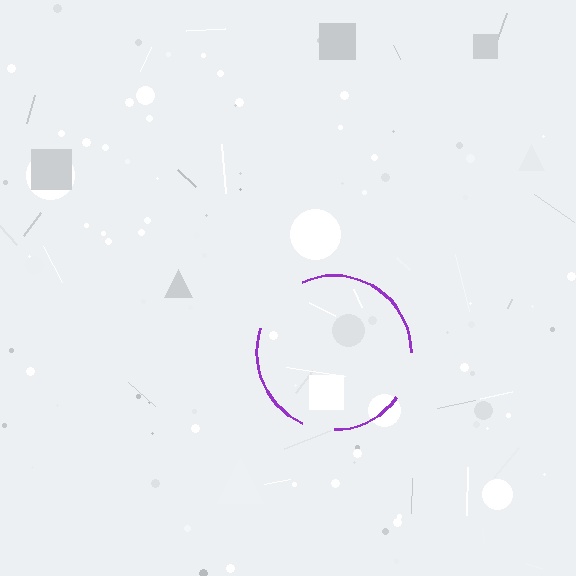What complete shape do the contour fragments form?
The contour fragments form a circle.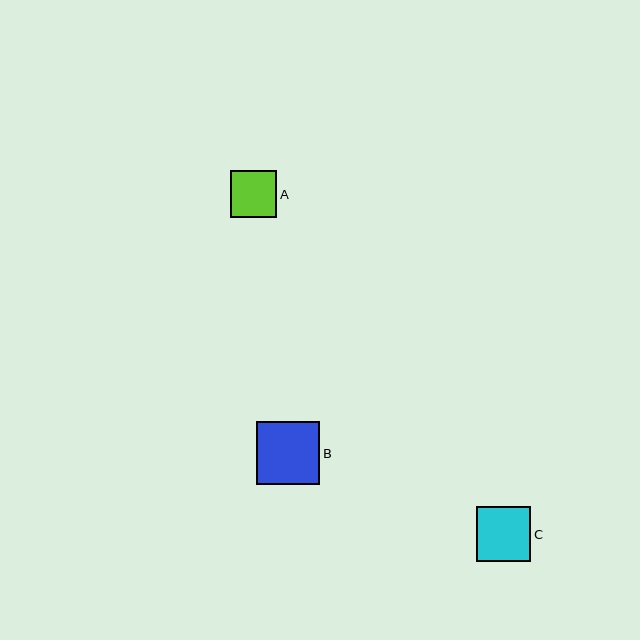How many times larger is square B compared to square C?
Square B is approximately 1.2 times the size of square C.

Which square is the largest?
Square B is the largest with a size of approximately 63 pixels.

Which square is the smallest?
Square A is the smallest with a size of approximately 46 pixels.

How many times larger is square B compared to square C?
Square B is approximately 1.2 times the size of square C.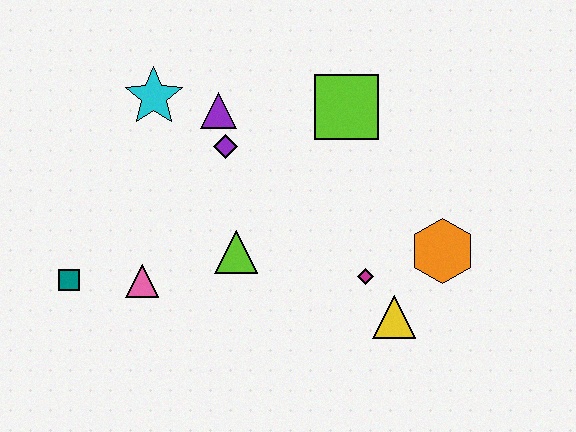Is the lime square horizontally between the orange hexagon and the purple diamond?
Yes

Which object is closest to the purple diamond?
The purple triangle is closest to the purple diamond.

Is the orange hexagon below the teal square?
No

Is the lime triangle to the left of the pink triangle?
No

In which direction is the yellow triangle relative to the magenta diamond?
The yellow triangle is below the magenta diamond.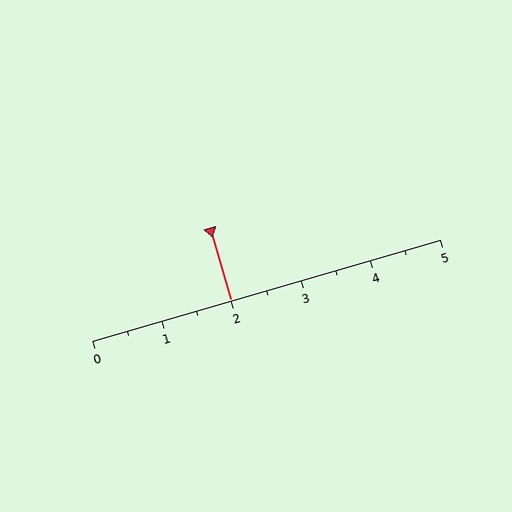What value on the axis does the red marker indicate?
The marker indicates approximately 2.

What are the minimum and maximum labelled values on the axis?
The axis runs from 0 to 5.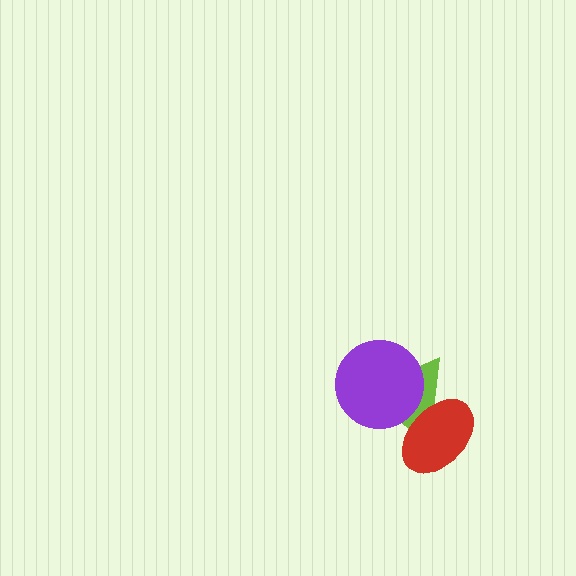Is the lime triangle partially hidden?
Yes, it is partially covered by another shape.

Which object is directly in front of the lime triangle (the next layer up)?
The purple circle is directly in front of the lime triangle.